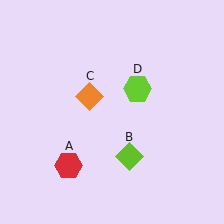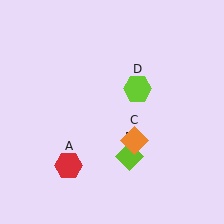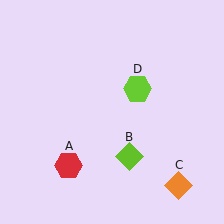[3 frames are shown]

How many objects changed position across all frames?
1 object changed position: orange diamond (object C).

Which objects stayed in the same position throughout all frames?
Red hexagon (object A) and lime diamond (object B) and lime hexagon (object D) remained stationary.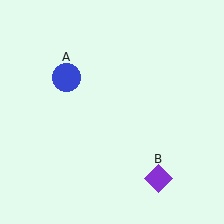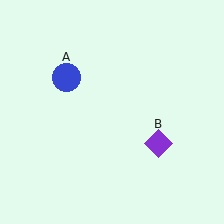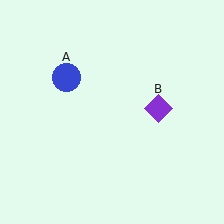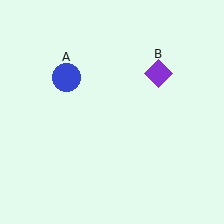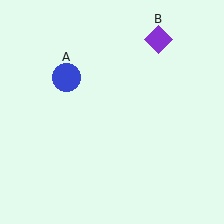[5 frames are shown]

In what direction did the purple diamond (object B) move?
The purple diamond (object B) moved up.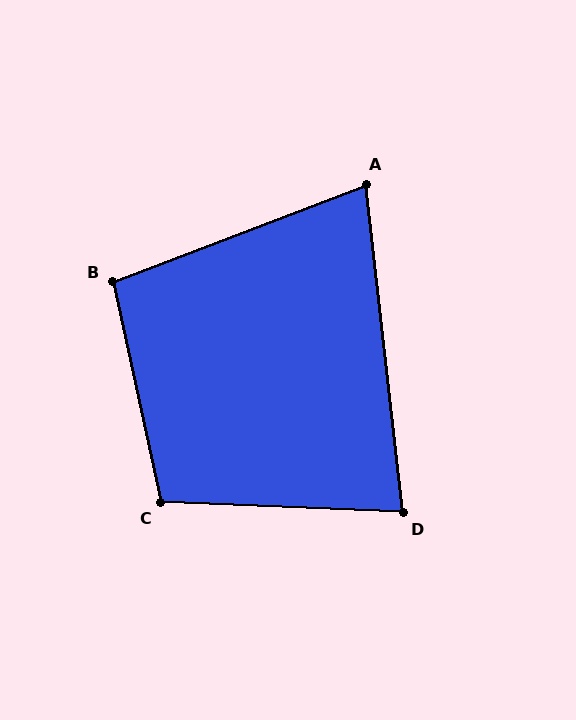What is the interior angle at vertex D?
Approximately 81 degrees (acute).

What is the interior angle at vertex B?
Approximately 99 degrees (obtuse).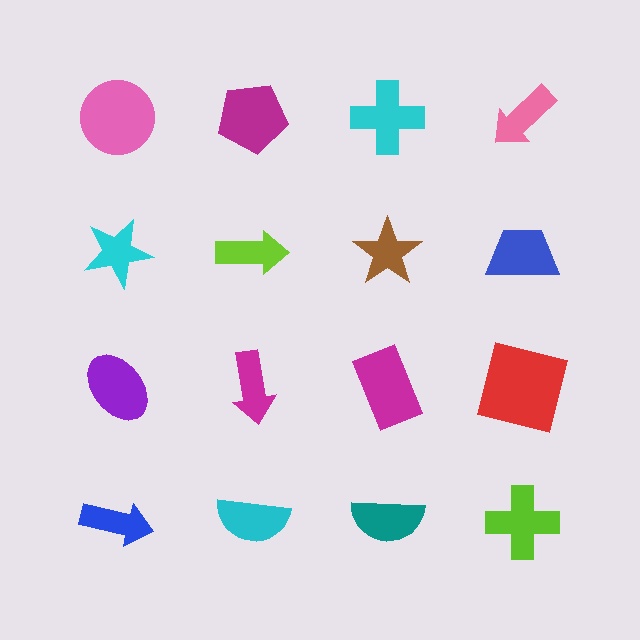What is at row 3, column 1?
A purple ellipse.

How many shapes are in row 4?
4 shapes.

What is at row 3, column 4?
A red square.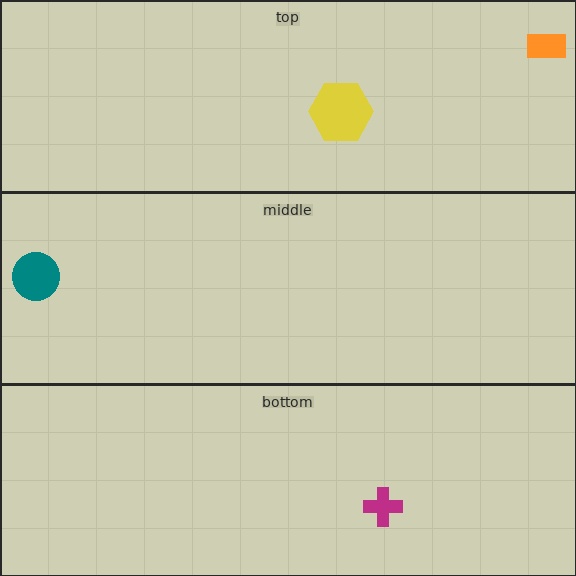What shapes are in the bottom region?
The magenta cross.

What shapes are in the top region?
The orange rectangle, the yellow hexagon.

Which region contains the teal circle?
The middle region.